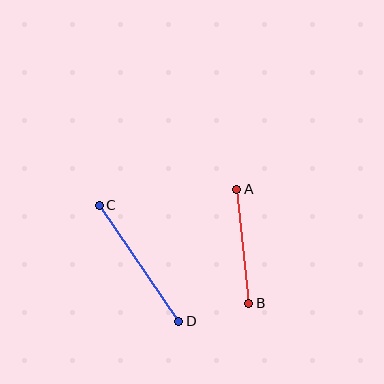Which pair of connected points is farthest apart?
Points C and D are farthest apart.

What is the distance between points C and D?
The distance is approximately 141 pixels.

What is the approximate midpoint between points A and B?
The midpoint is at approximately (243, 246) pixels.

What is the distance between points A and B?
The distance is approximately 114 pixels.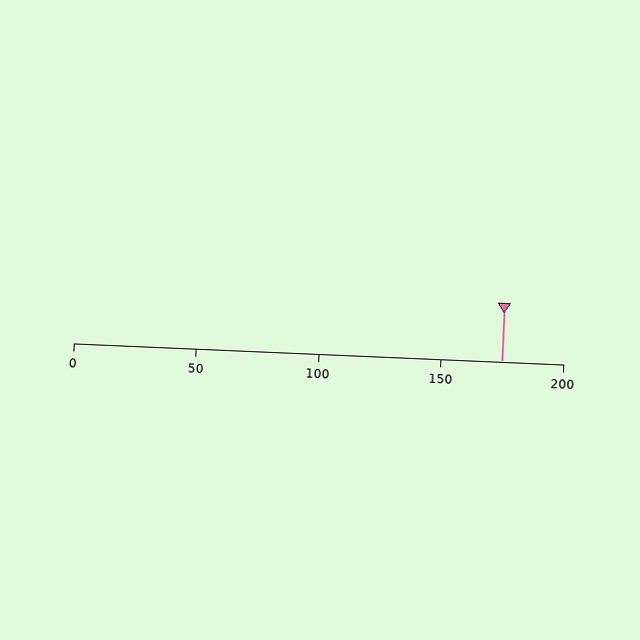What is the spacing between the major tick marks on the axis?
The major ticks are spaced 50 apart.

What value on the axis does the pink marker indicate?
The marker indicates approximately 175.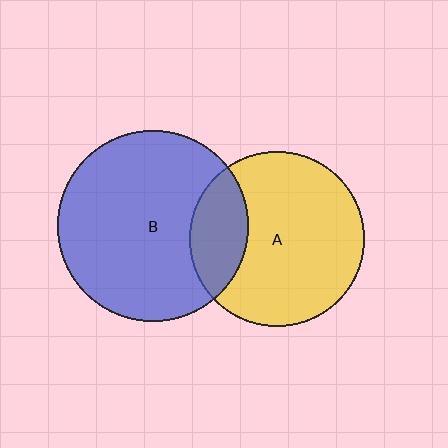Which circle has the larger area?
Circle B (blue).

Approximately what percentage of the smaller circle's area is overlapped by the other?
Approximately 25%.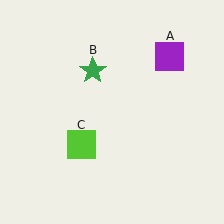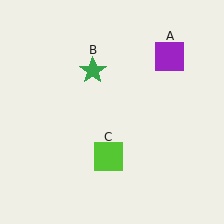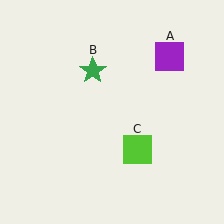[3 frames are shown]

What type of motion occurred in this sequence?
The lime square (object C) rotated counterclockwise around the center of the scene.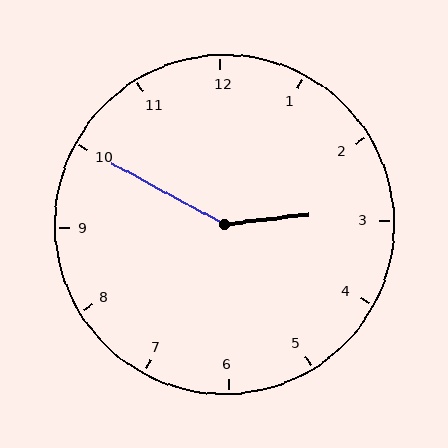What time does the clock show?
2:50.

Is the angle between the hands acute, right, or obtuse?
It is obtuse.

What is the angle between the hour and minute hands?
Approximately 145 degrees.